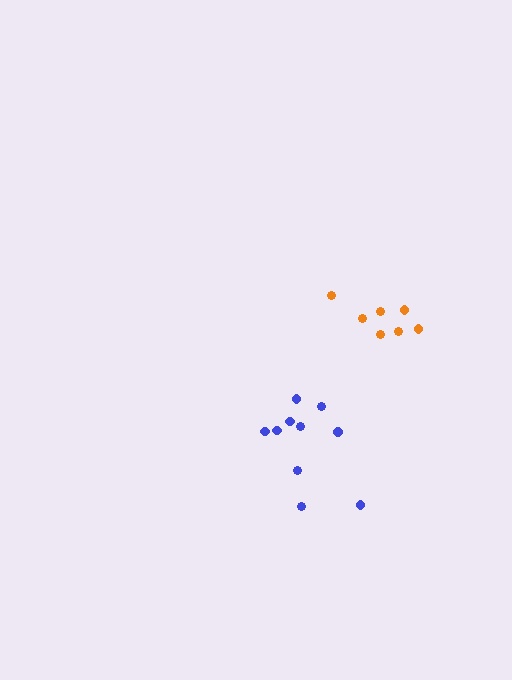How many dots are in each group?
Group 1: 10 dots, Group 2: 7 dots (17 total).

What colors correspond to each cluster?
The clusters are colored: blue, orange.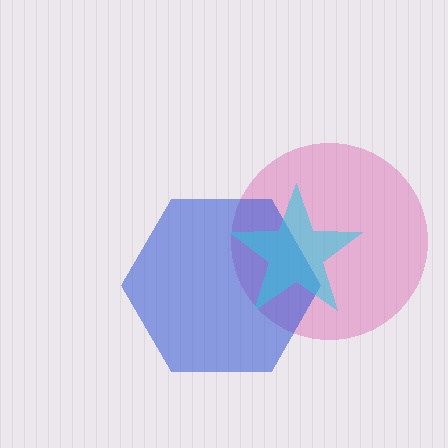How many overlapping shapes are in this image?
There are 3 overlapping shapes in the image.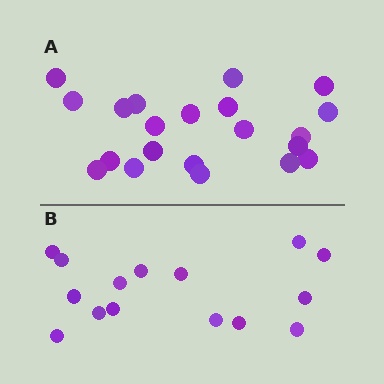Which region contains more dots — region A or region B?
Region A (the top region) has more dots.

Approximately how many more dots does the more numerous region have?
Region A has about 6 more dots than region B.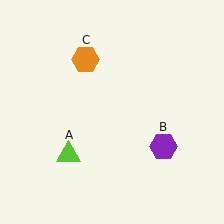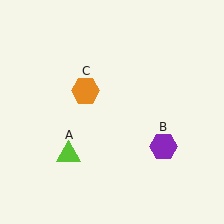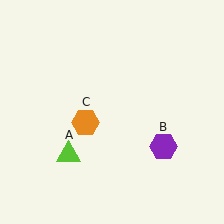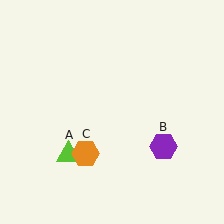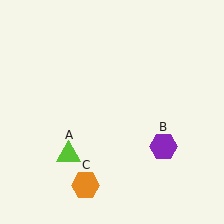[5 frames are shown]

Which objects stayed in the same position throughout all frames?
Lime triangle (object A) and purple hexagon (object B) remained stationary.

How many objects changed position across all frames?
1 object changed position: orange hexagon (object C).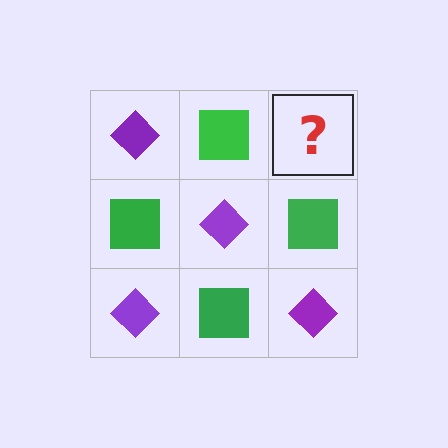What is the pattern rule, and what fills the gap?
The rule is that it alternates purple diamond and green square in a checkerboard pattern. The gap should be filled with a purple diamond.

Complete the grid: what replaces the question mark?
The question mark should be replaced with a purple diamond.